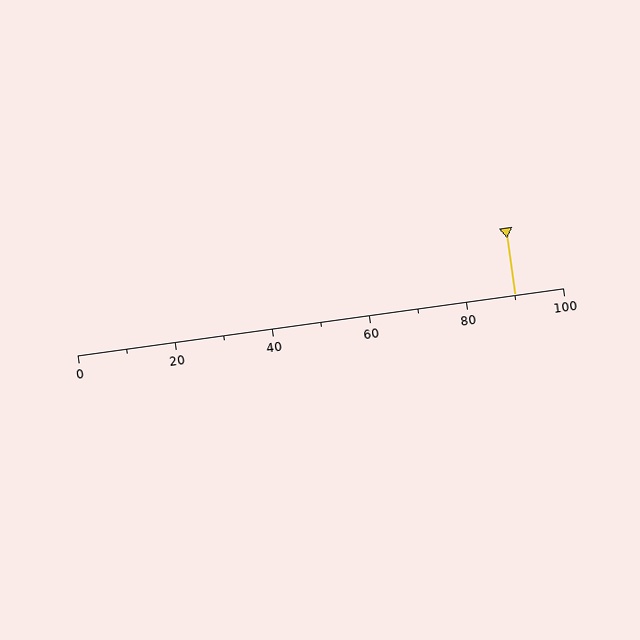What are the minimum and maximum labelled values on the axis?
The axis runs from 0 to 100.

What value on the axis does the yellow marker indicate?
The marker indicates approximately 90.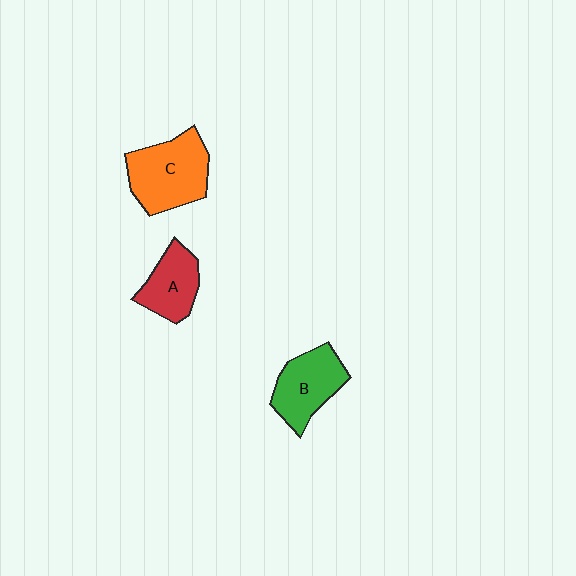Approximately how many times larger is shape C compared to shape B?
Approximately 1.3 times.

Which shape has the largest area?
Shape C (orange).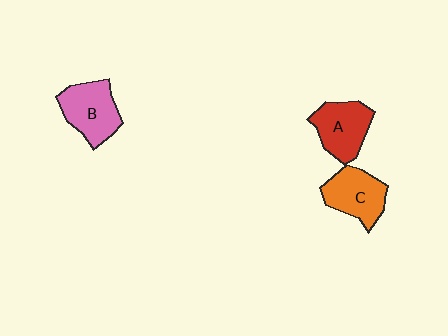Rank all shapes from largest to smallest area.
From largest to smallest: B (pink), A (red), C (orange).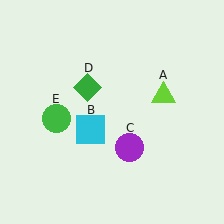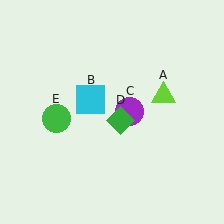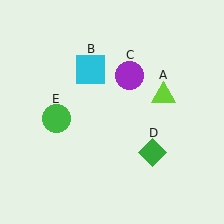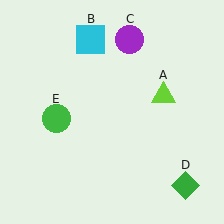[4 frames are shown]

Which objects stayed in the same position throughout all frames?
Lime triangle (object A) and green circle (object E) remained stationary.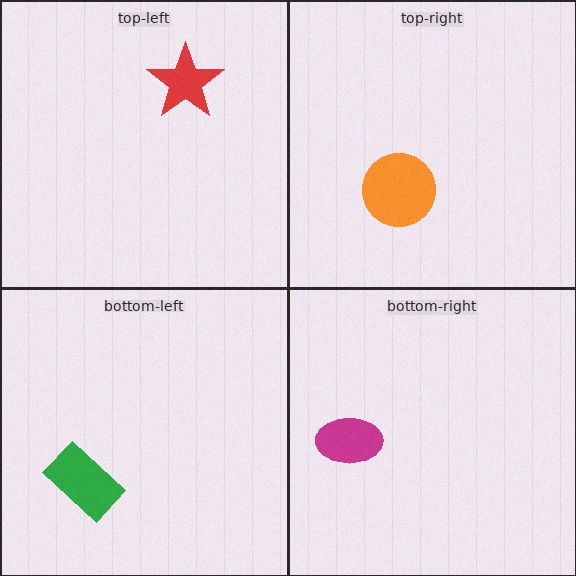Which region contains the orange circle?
The top-right region.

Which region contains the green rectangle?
The bottom-left region.